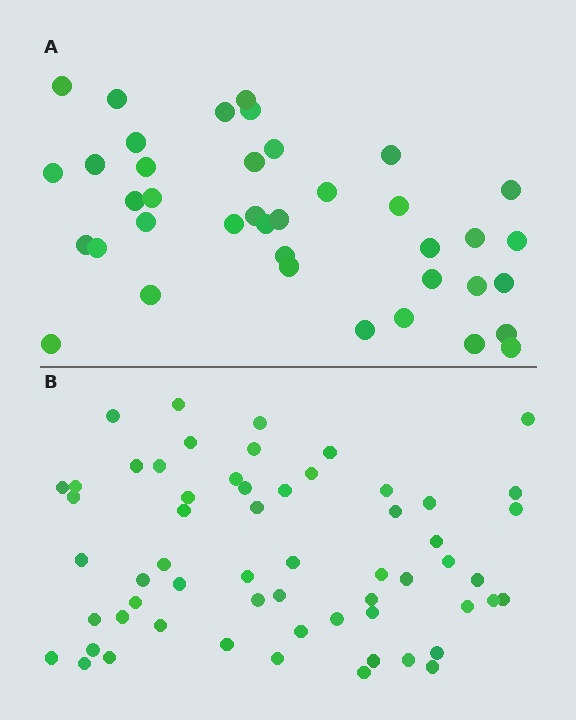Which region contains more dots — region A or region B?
Region B (the bottom region) has more dots.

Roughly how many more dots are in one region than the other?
Region B has approximately 20 more dots than region A.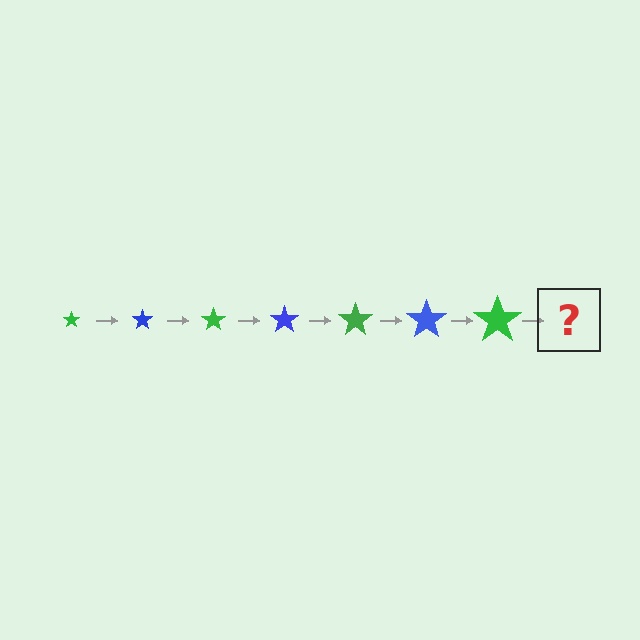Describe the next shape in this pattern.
It should be a blue star, larger than the previous one.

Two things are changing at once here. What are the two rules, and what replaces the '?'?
The two rules are that the star grows larger each step and the color cycles through green and blue. The '?' should be a blue star, larger than the previous one.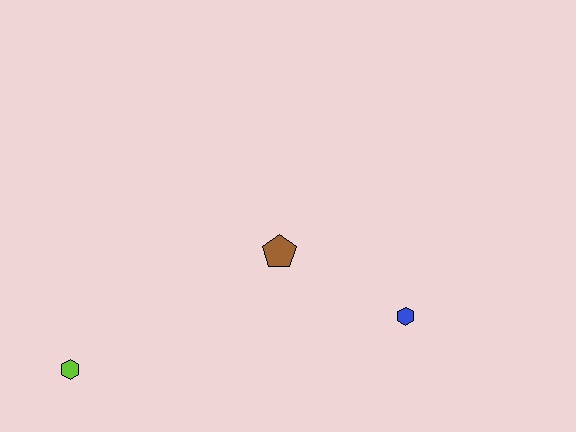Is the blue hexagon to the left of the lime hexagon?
No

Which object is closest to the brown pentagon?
The blue hexagon is closest to the brown pentagon.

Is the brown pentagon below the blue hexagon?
No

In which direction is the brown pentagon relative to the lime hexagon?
The brown pentagon is to the right of the lime hexagon.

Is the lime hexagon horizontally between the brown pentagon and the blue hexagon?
No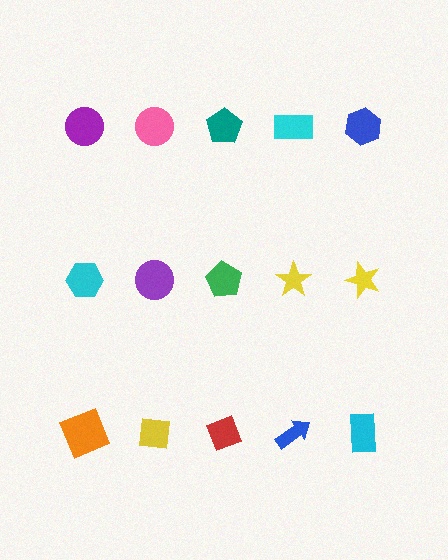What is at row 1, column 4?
A cyan rectangle.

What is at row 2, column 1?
A cyan hexagon.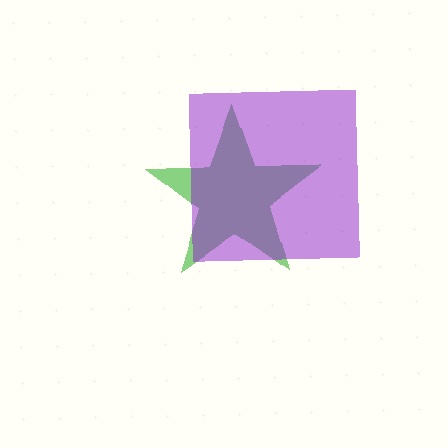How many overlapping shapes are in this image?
There are 2 overlapping shapes in the image.